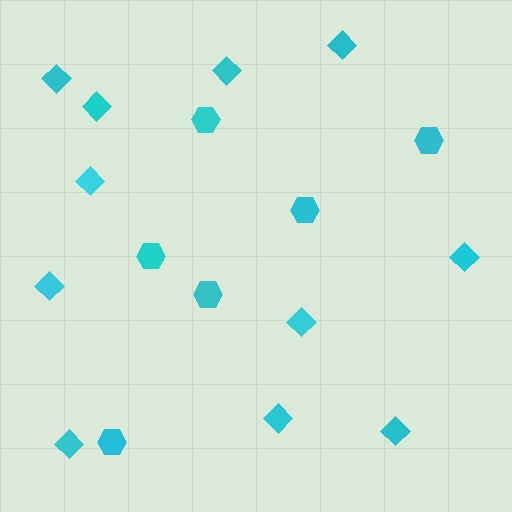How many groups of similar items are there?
There are 2 groups: one group of diamonds (11) and one group of hexagons (6).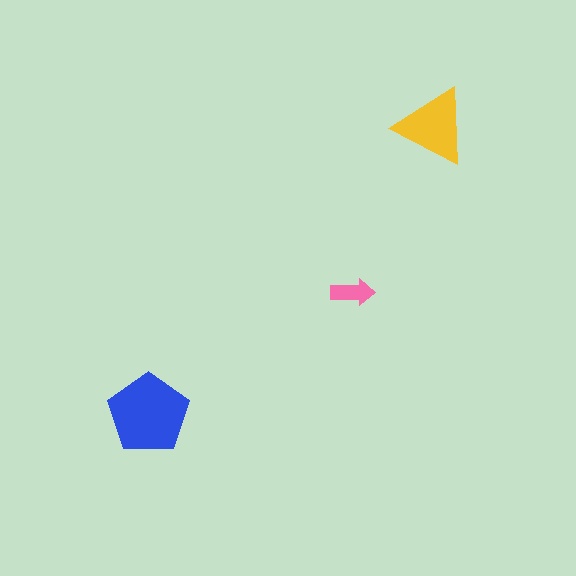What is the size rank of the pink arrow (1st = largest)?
3rd.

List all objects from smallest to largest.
The pink arrow, the yellow triangle, the blue pentagon.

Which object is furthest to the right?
The yellow triangle is rightmost.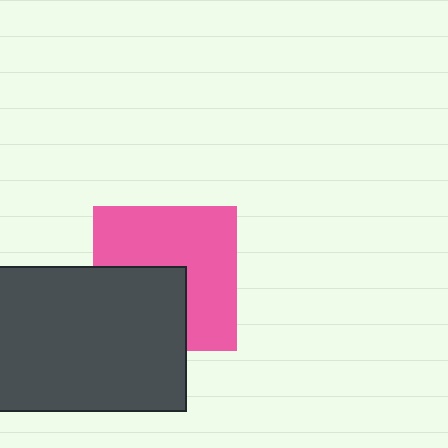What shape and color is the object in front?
The object in front is a dark gray rectangle.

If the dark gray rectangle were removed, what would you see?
You would see the complete pink square.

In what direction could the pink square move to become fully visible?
The pink square could move toward the upper-right. That would shift it out from behind the dark gray rectangle entirely.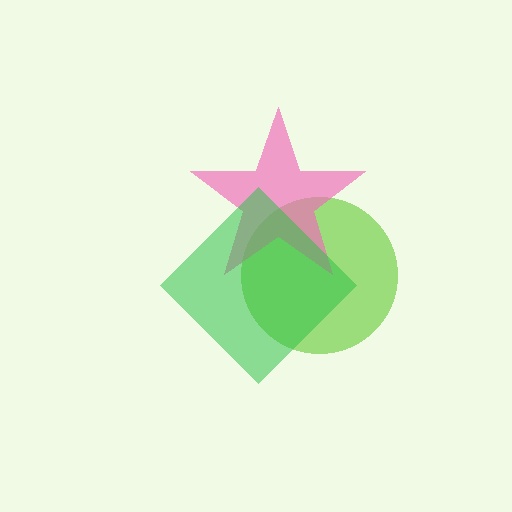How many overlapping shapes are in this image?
There are 3 overlapping shapes in the image.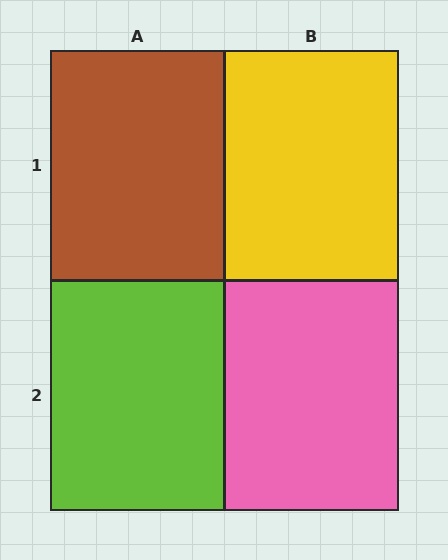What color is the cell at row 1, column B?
Yellow.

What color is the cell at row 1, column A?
Brown.